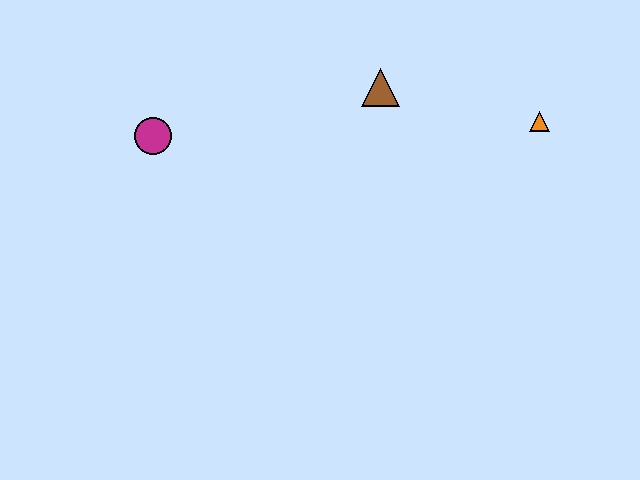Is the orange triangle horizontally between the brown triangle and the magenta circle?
No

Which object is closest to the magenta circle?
The brown triangle is closest to the magenta circle.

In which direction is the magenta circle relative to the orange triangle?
The magenta circle is to the left of the orange triangle.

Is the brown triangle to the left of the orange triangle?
Yes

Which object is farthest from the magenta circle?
The orange triangle is farthest from the magenta circle.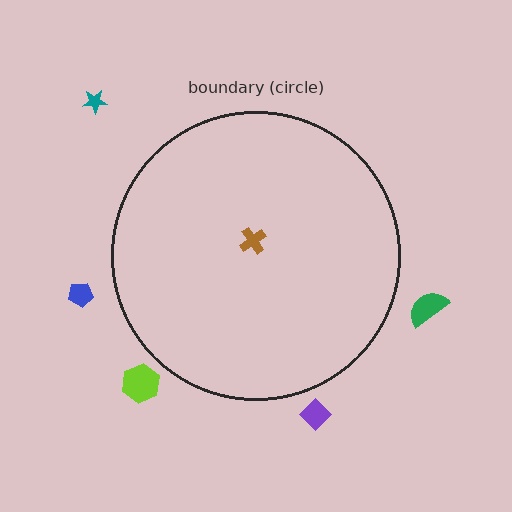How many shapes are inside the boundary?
1 inside, 5 outside.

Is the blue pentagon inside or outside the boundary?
Outside.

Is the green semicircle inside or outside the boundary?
Outside.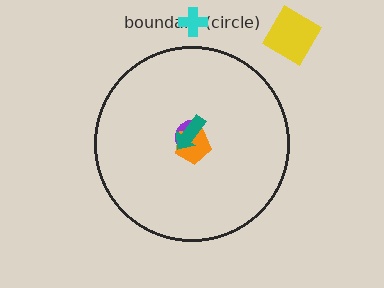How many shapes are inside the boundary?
3 inside, 2 outside.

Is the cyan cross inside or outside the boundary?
Outside.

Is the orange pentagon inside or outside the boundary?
Inside.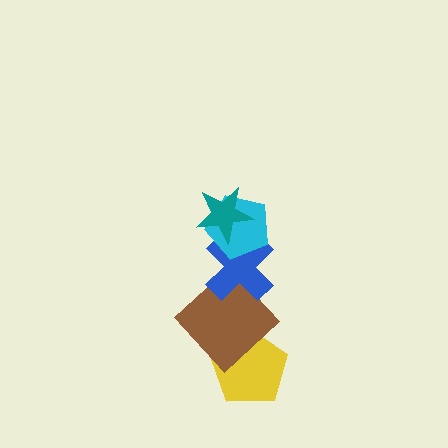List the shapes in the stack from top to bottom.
From top to bottom: the teal star, the cyan pentagon, the blue cross, the brown diamond, the yellow pentagon.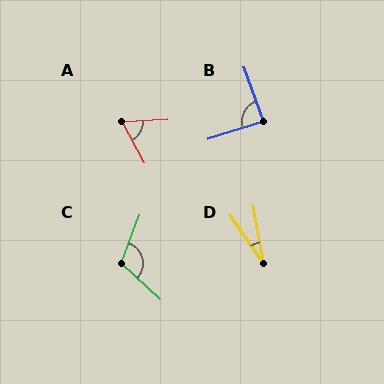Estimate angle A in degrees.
Approximately 65 degrees.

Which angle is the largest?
C, at approximately 112 degrees.